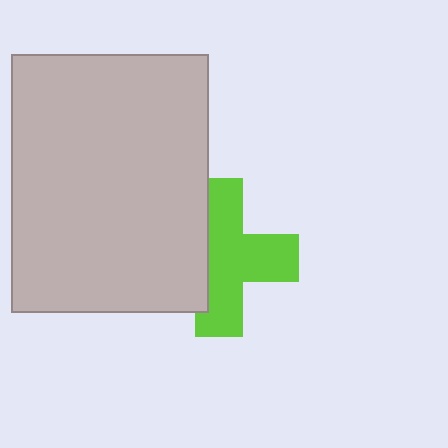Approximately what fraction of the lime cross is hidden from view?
Roughly 35% of the lime cross is hidden behind the light gray rectangle.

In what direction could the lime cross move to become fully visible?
The lime cross could move right. That would shift it out from behind the light gray rectangle entirely.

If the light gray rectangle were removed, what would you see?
You would see the complete lime cross.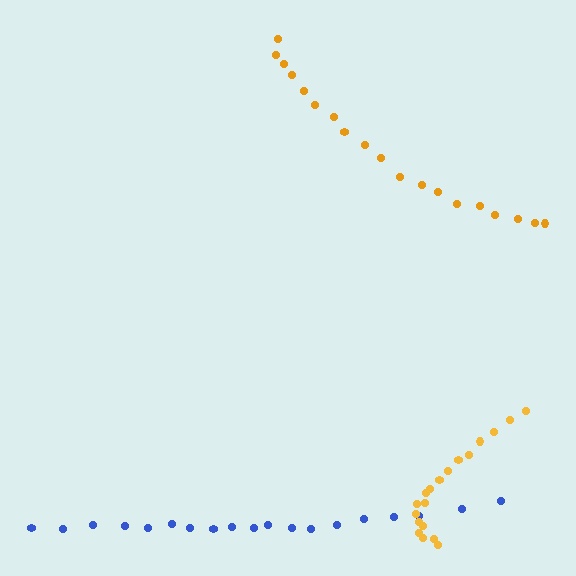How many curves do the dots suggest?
There are 3 distinct paths.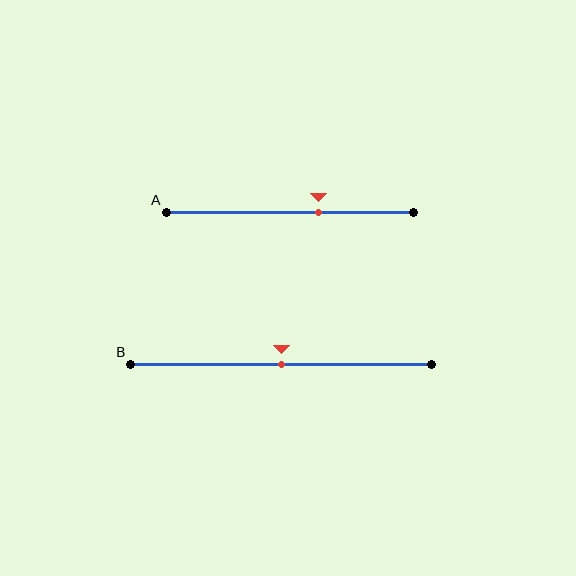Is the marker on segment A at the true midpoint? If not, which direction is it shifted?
No, the marker on segment A is shifted to the right by about 12% of the segment length.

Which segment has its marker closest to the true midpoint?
Segment B has its marker closest to the true midpoint.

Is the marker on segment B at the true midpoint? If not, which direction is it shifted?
Yes, the marker on segment B is at the true midpoint.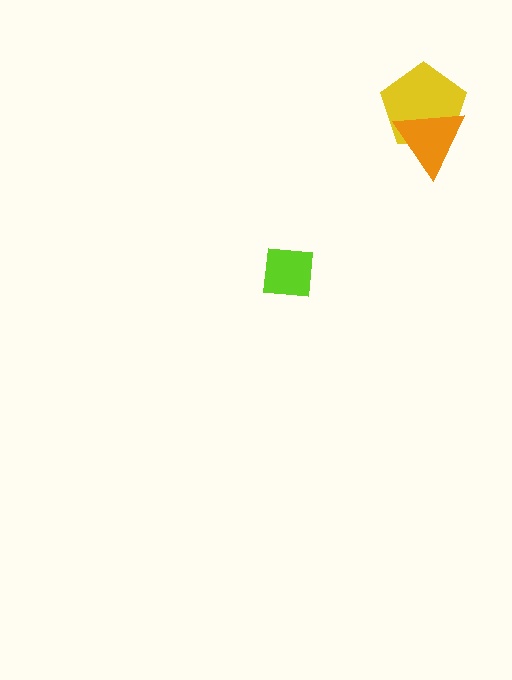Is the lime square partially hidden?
No, no other shape covers it.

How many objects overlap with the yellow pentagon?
1 object overlaps with the yellow pentagon.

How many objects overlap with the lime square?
0 objects overlap with the lime square.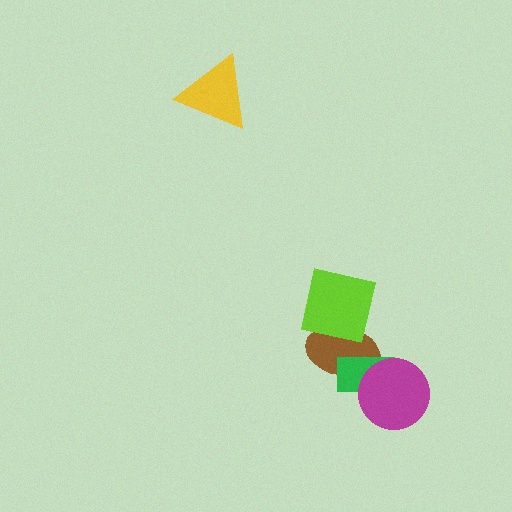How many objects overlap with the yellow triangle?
0 objects overlap with the yellow triangle.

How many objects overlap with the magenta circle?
1 object overlaps with the magenta circle.